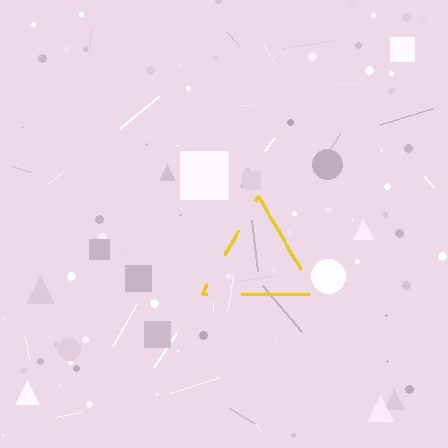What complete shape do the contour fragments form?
The contour fragments form a triangle.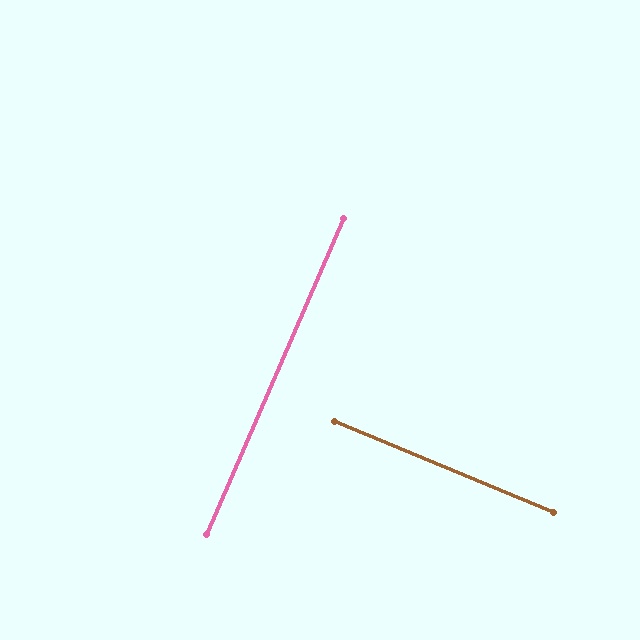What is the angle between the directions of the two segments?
Approximately 89 degrees.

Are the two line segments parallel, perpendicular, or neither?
Perpendicular — they meet at approximately 89°.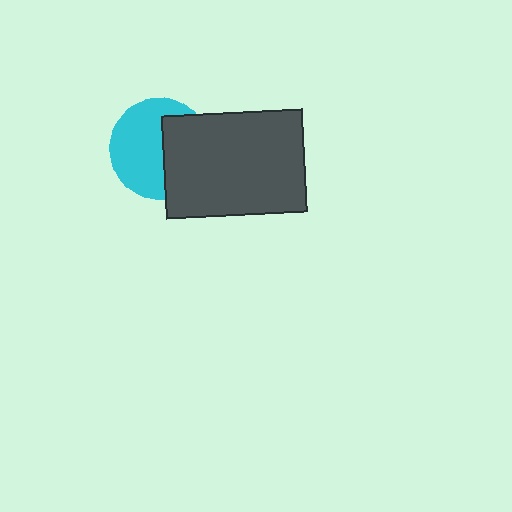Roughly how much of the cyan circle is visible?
About half of it is visible (roughly 58%).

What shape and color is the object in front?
The object in front is a dark gray rectangle.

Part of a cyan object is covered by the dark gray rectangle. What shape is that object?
It is a circle.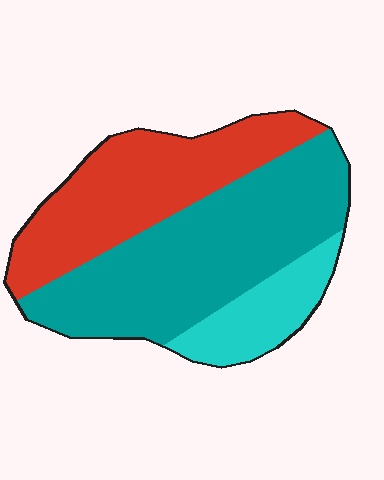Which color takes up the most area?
Teal, at roughly 50%.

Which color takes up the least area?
Cyan, at roughly 15%.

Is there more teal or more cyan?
Teal.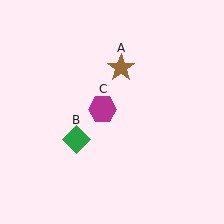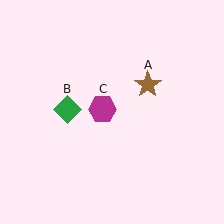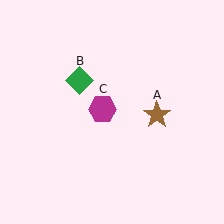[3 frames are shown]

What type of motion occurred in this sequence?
The brown star (object A), green diamond (object B) rotated clockwise around the center of the scene.